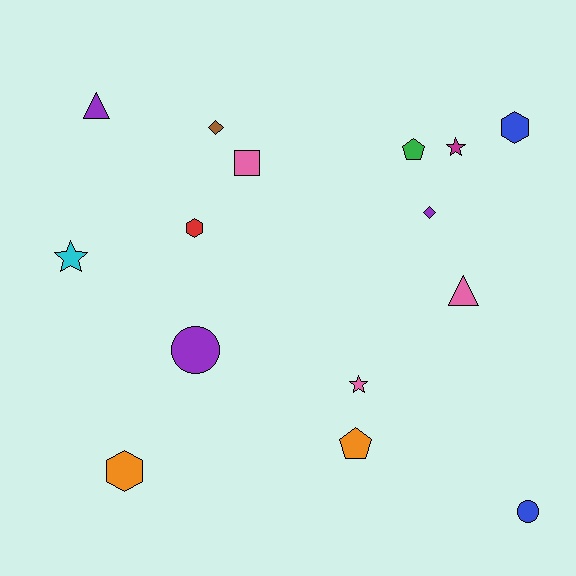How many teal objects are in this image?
There are no teal objects.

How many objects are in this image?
There are 15 objects.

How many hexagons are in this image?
There are 3 hexagons.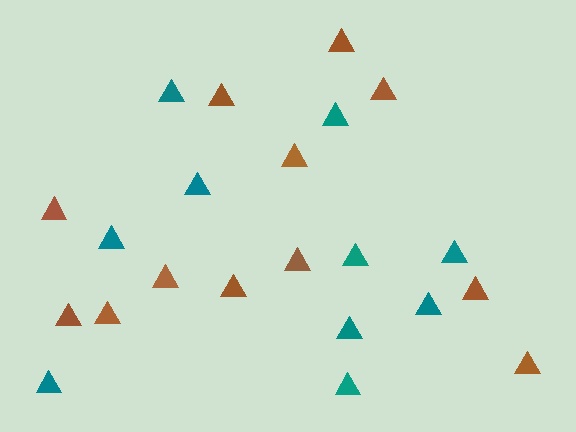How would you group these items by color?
There are 2 groups: one group of teal triangles (10) and one group of brown triangles (12).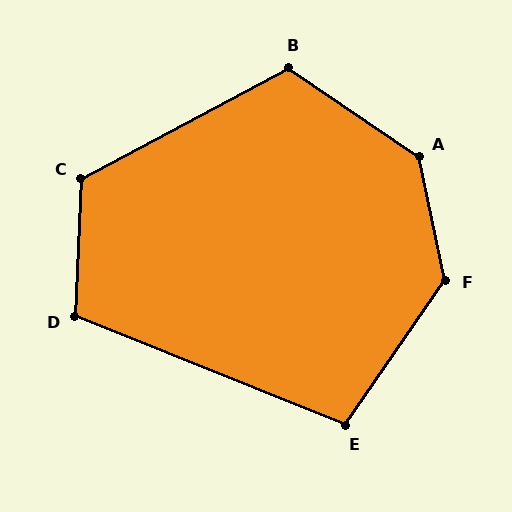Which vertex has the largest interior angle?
A, at approximately 136 degrees.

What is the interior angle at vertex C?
Approximately 121 degrees (obtuse).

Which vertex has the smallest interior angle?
E, at approximately 103 degrees.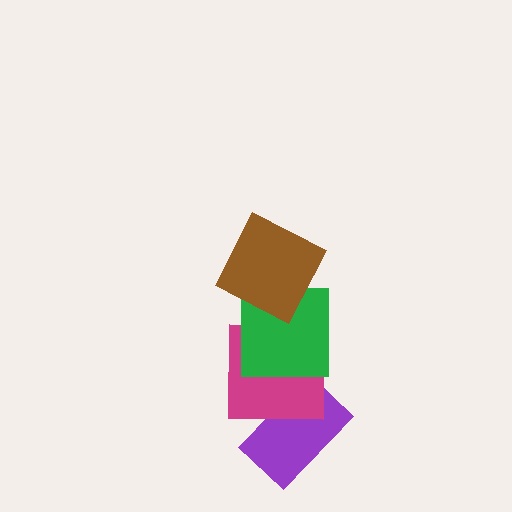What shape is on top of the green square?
The brown square is on top of the green square.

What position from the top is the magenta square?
The magenta square is 3rd from the top.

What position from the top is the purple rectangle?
The purple rectangle is 4th from the top.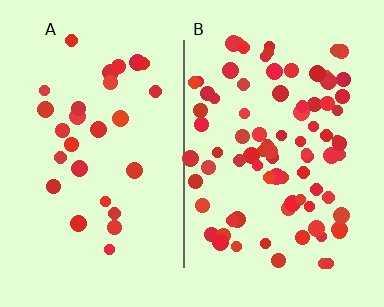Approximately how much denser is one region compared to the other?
Approximately 3.0× — region B over region A.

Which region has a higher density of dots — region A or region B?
B (the right).